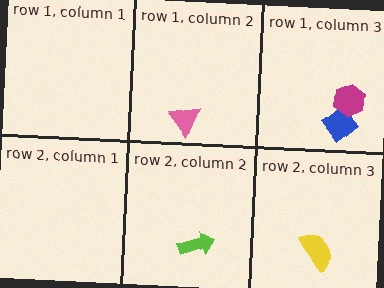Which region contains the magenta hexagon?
The row 1, column 3 region.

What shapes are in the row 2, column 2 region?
The lime arrow.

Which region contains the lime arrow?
The row 2, column 2 region.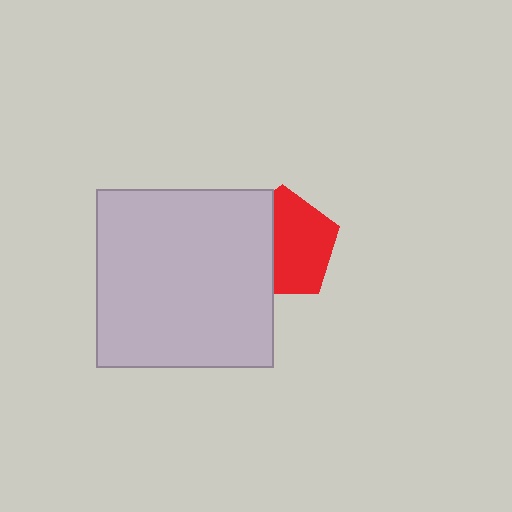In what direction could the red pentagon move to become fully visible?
The red pentagon could move right. That would shift it out from behind the light gray square entirely.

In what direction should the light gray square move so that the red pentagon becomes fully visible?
The light gray square should move left. That is the shortest direction to clear the overlap and leave the red pentagon fully visible.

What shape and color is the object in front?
The object in front is a light gray square.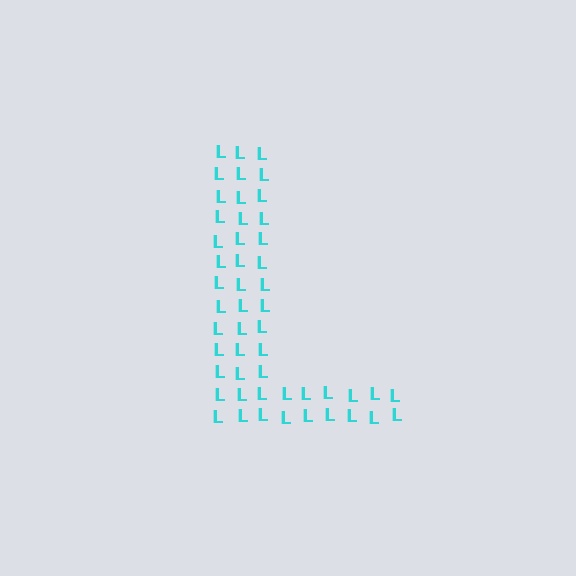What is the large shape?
The large shape is the letter L.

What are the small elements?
The small elements are letter L's.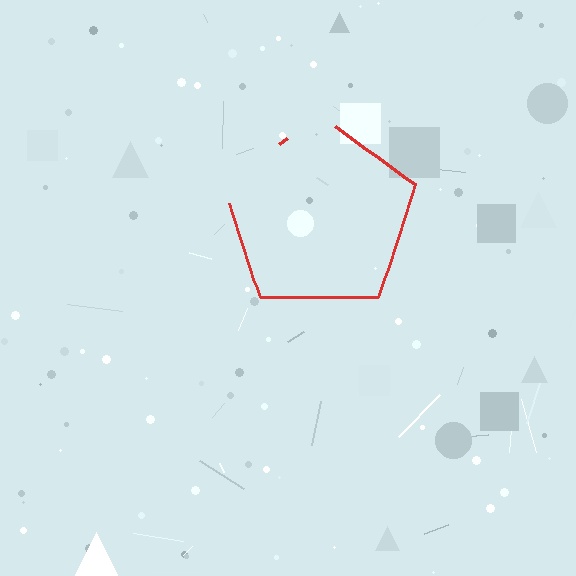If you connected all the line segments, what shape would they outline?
They would outline a pentagon.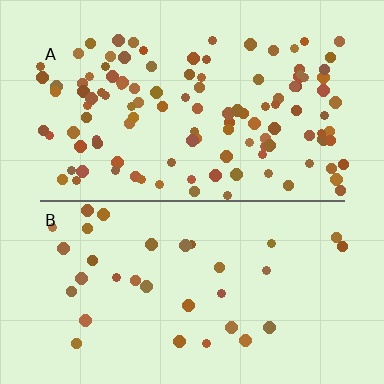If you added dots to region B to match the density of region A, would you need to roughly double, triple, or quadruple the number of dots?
Approximately triple.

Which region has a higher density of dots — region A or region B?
A (the top).